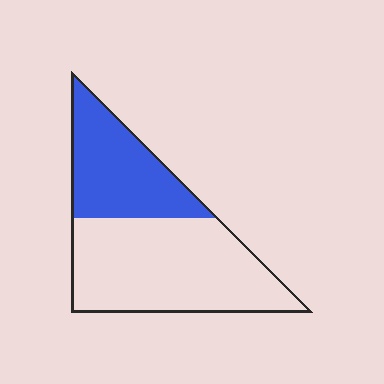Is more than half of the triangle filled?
No.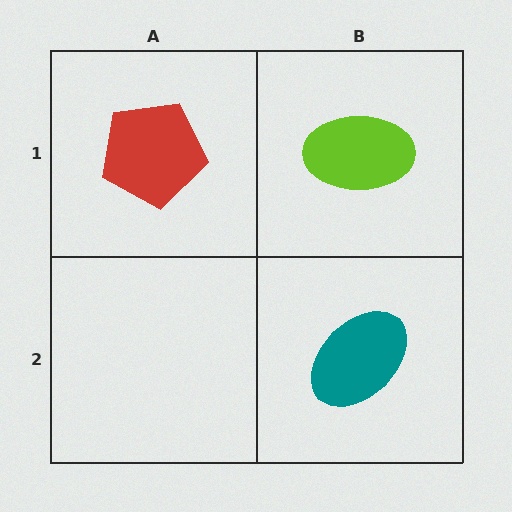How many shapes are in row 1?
2 shapes.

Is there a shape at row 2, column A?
No, that cell is empty.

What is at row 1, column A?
A red pentagon.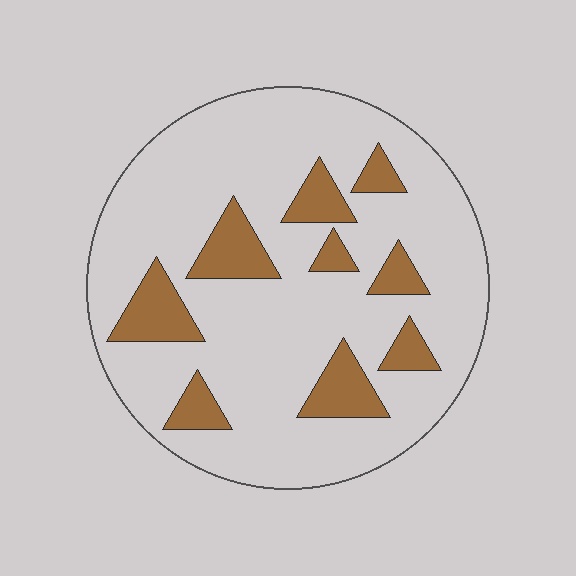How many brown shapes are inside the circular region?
9.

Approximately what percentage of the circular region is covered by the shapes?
Approximately 20%.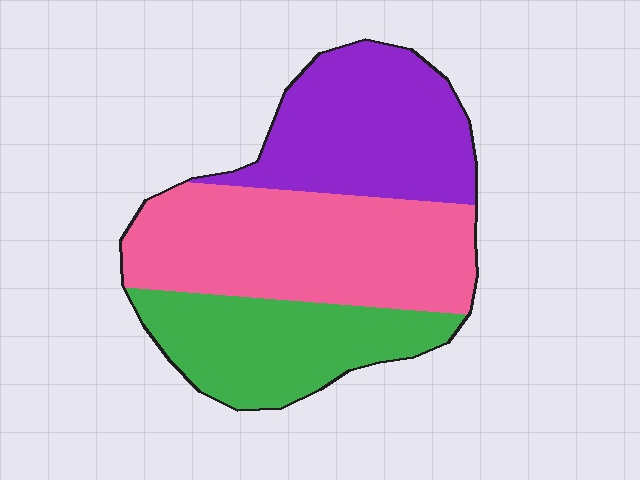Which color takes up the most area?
Pink, at roughly 40%.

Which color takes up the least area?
Green, at roughly 25%.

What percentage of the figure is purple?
Purple takes up about one third (1/3) of the figure.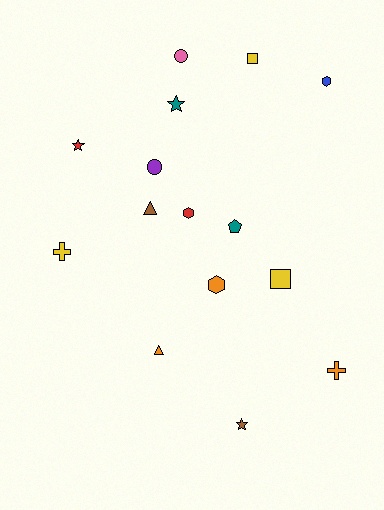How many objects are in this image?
There are 15 objects.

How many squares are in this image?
There are 2 squares.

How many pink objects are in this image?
There is 1 pink object.